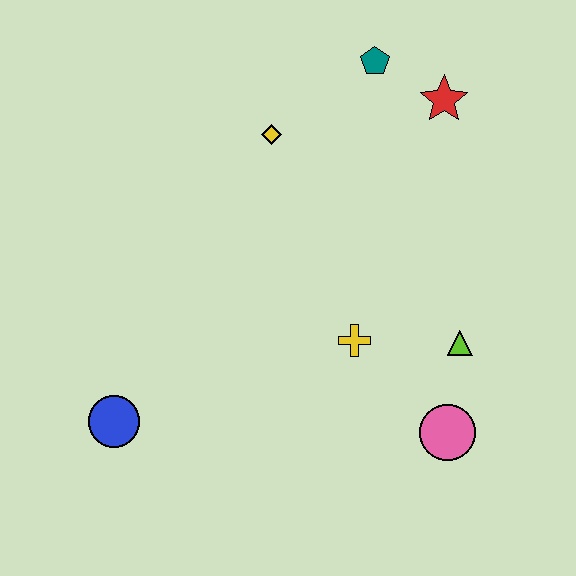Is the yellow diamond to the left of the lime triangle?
Yes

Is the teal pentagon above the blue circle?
Yes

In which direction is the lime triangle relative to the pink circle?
The lime triangle is above the pink circle.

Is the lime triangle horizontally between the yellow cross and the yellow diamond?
No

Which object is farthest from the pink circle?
The teal pentagon is farthest from the pink circle.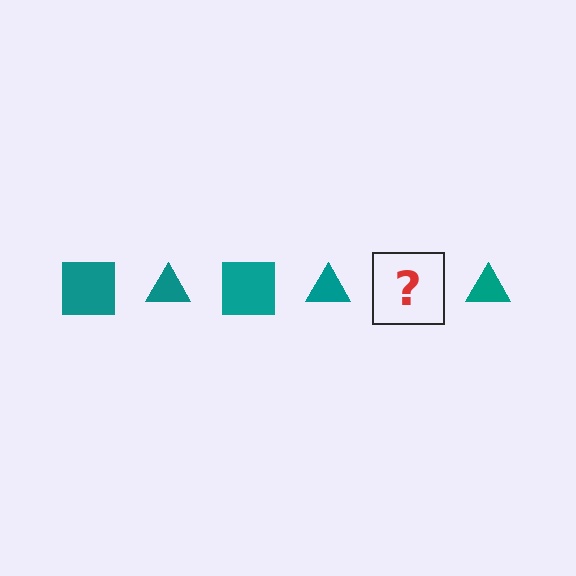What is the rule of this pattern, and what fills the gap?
The rule is that the pattern cycles through square, triangle shapes in teal. The gap should be filled with a teal square.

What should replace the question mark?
The question mark should be replaced with a teal square.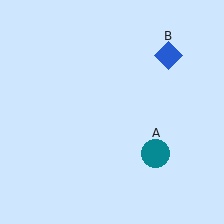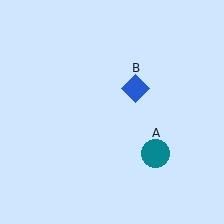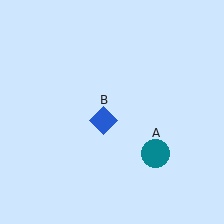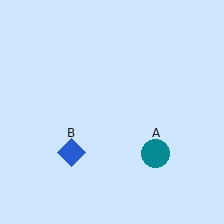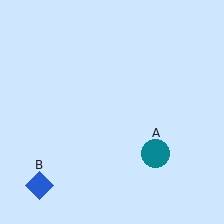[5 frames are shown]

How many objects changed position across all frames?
1 object changed position: blue diamond (object B).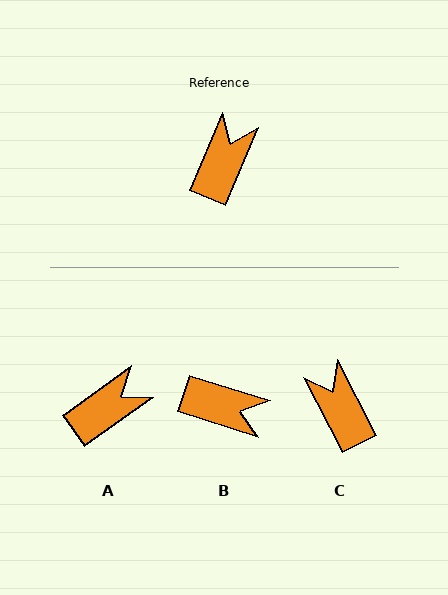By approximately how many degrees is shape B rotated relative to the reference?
Approximately 85 degrees clockwise.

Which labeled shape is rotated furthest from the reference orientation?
B, about 85 degrees away.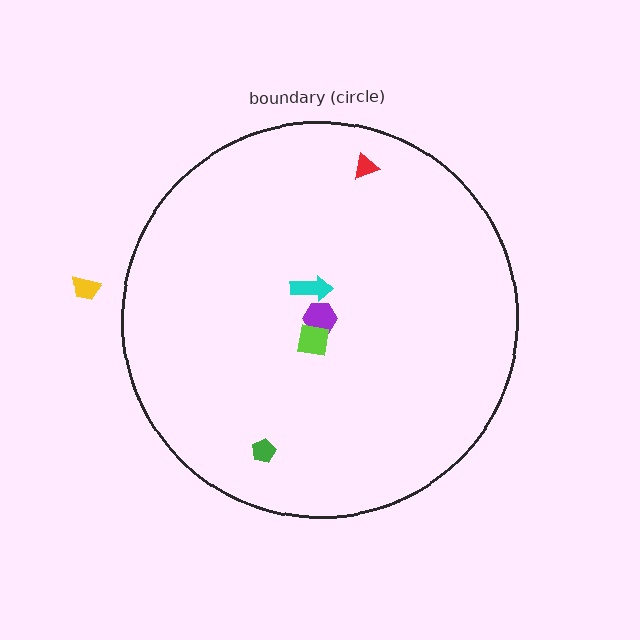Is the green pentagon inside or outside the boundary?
Inside.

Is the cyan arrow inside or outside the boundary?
Inside.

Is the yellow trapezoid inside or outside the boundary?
Outside.